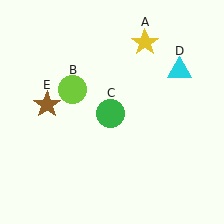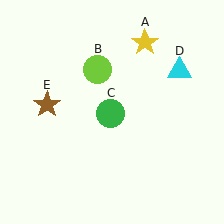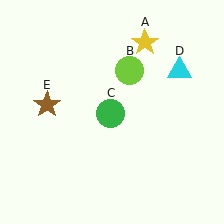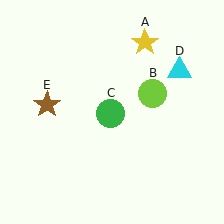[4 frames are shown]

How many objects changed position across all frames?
1 object changed position: lime circle (object B).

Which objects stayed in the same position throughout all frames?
Yellow star (object A) and green circle (object C) and cyan triangle (object D) and brown star (object E) remained stationary.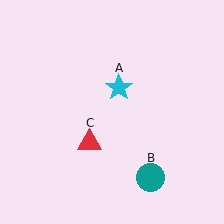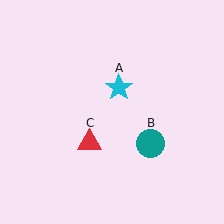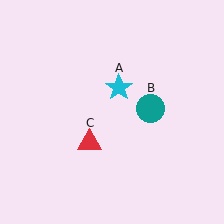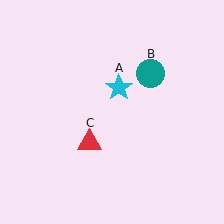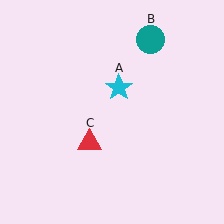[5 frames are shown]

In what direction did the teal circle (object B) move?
The teal circle (object B) moved up.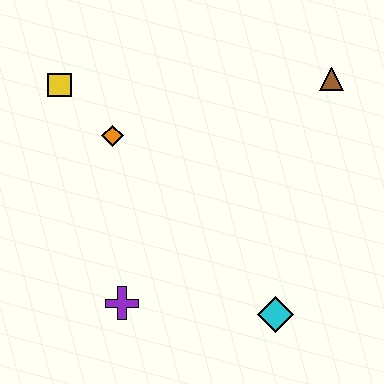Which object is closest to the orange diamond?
The yellow square is closest to the orange diamond.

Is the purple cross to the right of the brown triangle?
No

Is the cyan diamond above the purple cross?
No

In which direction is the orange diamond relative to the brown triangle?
The orange diamond is to the left of the brown triangle.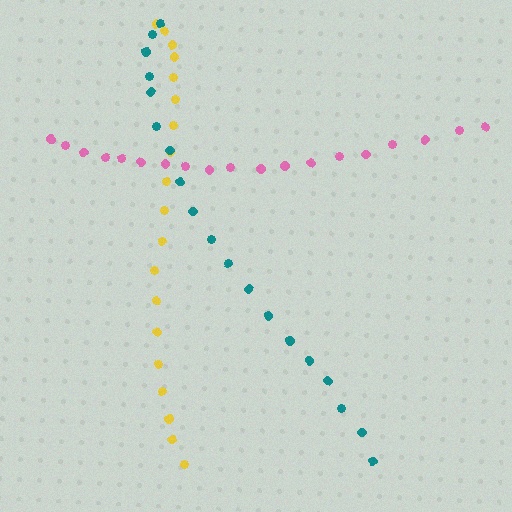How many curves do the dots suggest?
There are 3 distinct paths.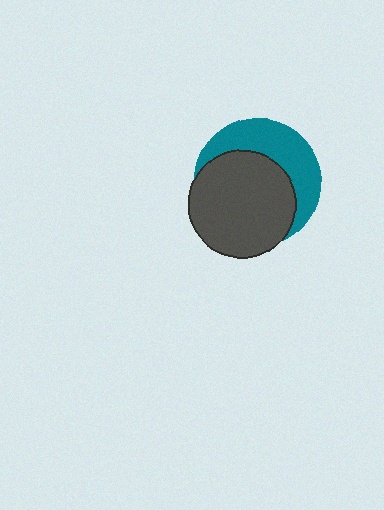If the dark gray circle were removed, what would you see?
You would see the complete teal circle.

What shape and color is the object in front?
The object in front is a dark gray circle.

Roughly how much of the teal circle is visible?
A small part of it is visible (roughly 40%).